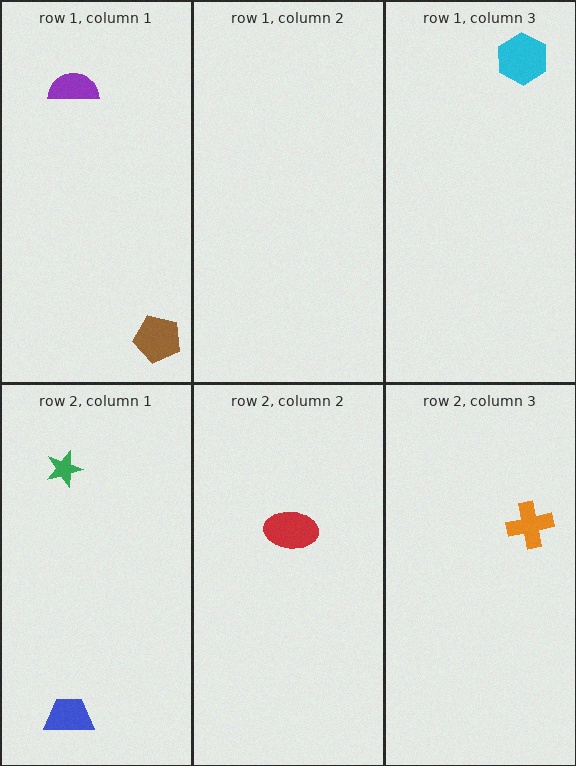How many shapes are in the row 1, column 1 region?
2.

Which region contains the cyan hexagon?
The row 1, column 3 region.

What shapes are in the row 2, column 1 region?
The blue trapezoid, the green star.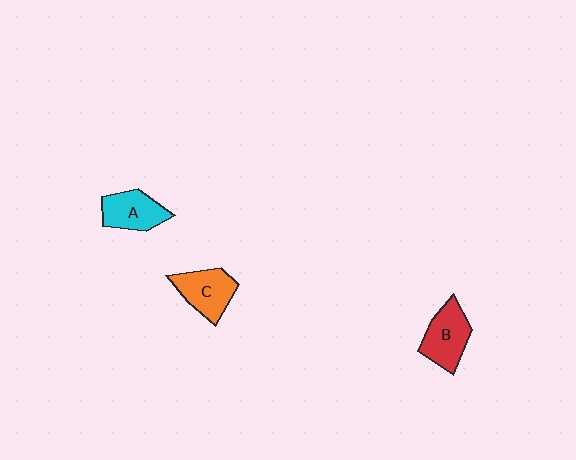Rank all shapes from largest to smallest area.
From largest to smallest: B (red), C (orange), A (cyan).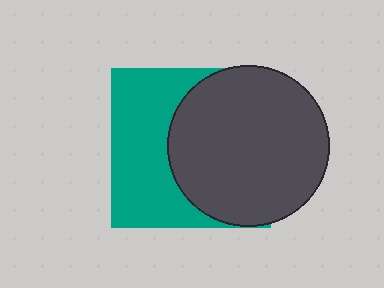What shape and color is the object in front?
The object in front is a dark gray circle.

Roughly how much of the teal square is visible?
About half of it is visible (roughly 45%).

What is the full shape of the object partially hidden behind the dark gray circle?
The partially hidden object is a teal square.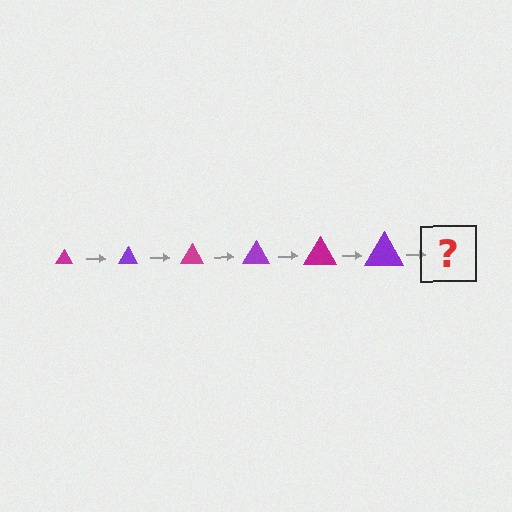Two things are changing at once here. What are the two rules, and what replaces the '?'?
The two rules are that the triangle grows larger each step and the color cycles through magenta and purple. The '?' should be a magenta triangle, larger than the previous one.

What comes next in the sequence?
The next element should be a magenta triangle, larger than the previous one.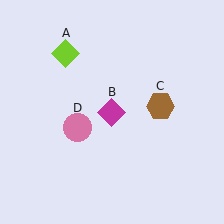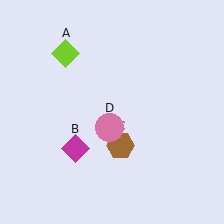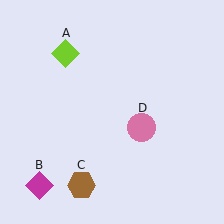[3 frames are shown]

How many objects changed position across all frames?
3 objects changed position: magenta diamond (object B), brown hexagon (object C), pink circle (object D).